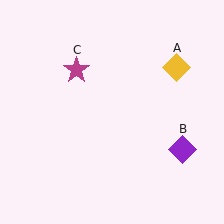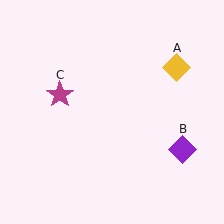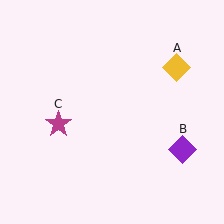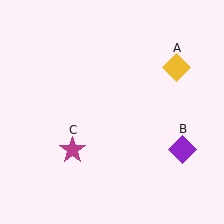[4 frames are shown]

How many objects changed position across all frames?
1 object changed position: magenta star (object C).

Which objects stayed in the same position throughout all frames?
Yellow diamond (object A) and purple diamond (object B) remained stationary.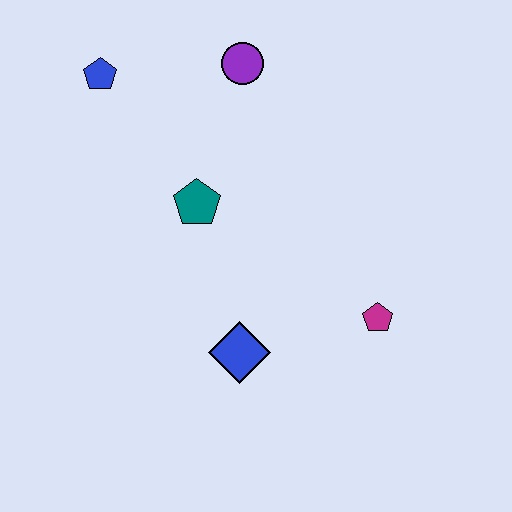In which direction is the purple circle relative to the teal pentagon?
The purple circle is above the teal pentagon.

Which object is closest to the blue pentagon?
The purple circle is closest to the blue pentagon.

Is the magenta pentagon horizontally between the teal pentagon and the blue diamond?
No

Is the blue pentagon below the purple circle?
Yes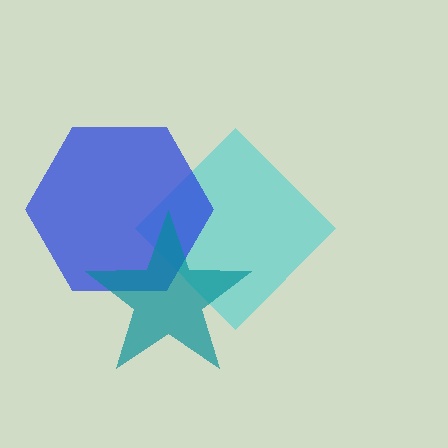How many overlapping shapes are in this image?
There are 3 overlapping shapes in the image.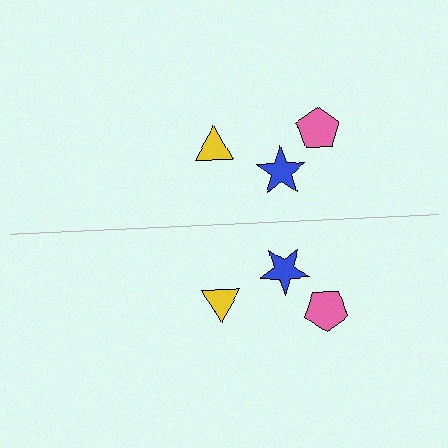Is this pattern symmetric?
Yes, this pattern has bilateral (reflection) symmetry.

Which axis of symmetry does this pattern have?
The pattern has a horizontal axis of symmetry running through the center of the image.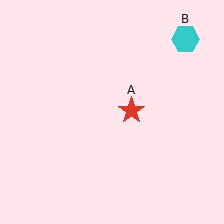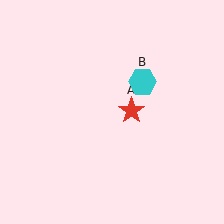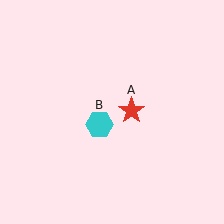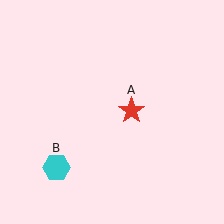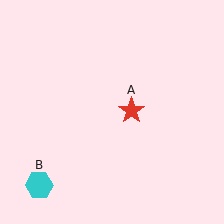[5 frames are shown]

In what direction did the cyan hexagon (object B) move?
The cyan hexagon (object B) moved down and to the left.